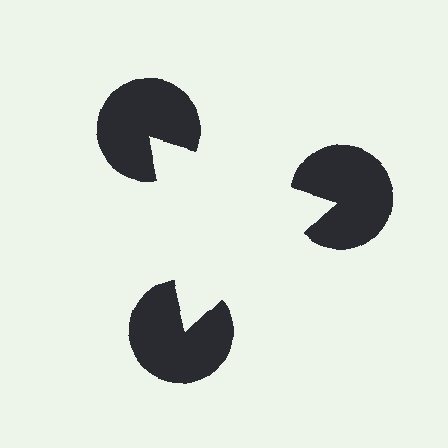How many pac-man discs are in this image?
There are 3 — one at each vertex of the illusory triangle.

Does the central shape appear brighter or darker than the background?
It typically appears slightly brighter than the background, even though no actual brightness change is drawn.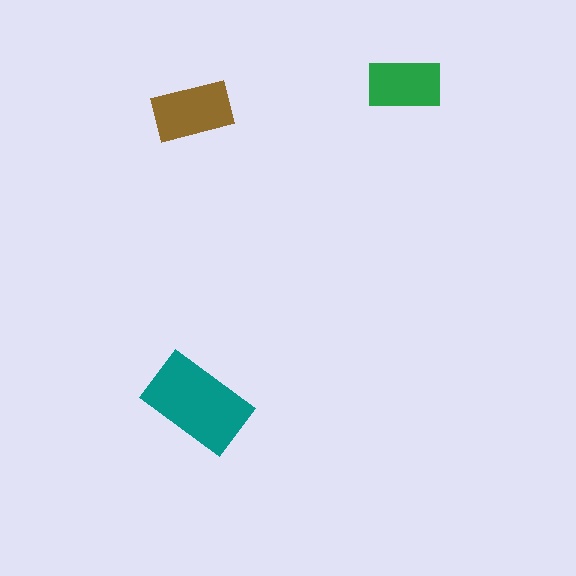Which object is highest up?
The green rectangle is topmost.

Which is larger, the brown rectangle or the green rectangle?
The brown one.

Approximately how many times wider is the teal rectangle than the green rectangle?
About 1.5 times wider.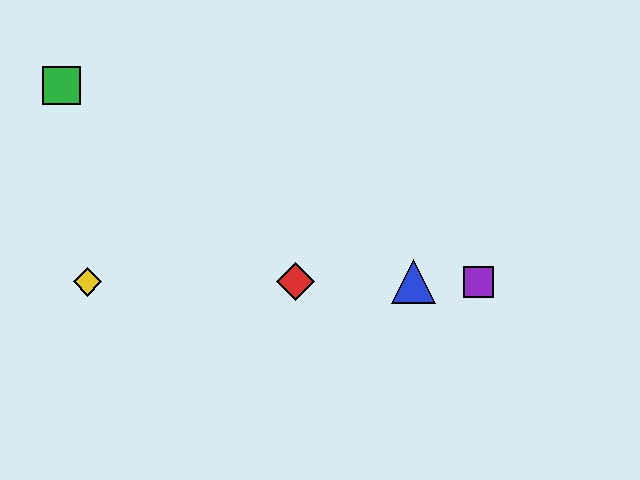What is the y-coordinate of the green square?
The green square is at y≈85.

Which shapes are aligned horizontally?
The red diamond, the blue triangle, the yellow diamond, the purple square are aligned horizontally.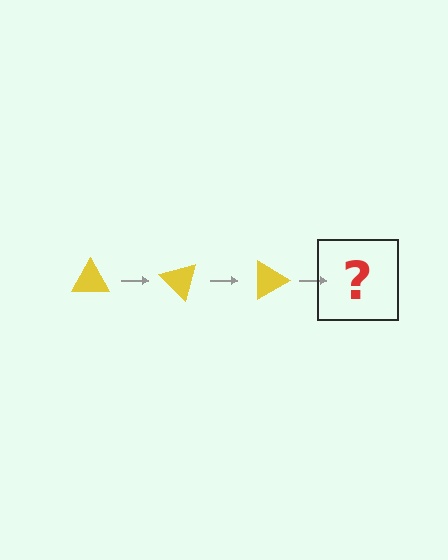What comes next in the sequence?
The next element should be a yellow triangle rotated 135 degrees.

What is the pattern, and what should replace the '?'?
The pattern is that the triangle rotates 45 degrees each step. The '?' should be a yellow triangle rotated 135 degrees.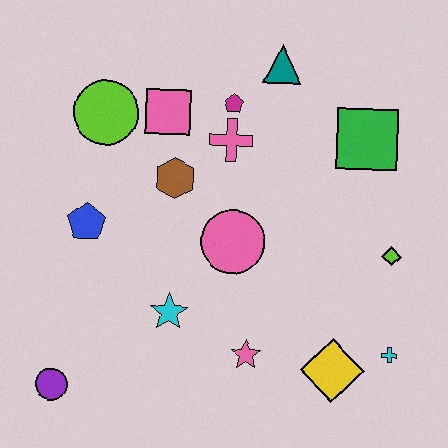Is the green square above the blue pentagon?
Yes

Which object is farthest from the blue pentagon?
The cyan cross is farthest from the blue pentagon.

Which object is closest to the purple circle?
The cyan star is closest to the purple circle.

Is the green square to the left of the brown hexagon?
No